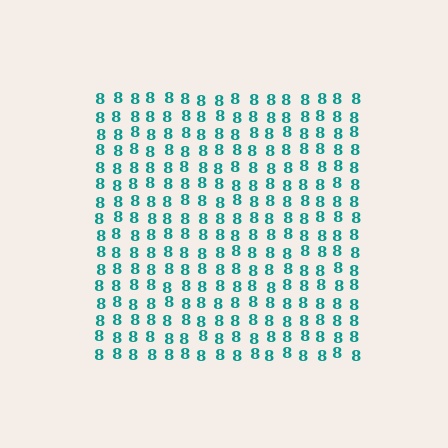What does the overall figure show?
The overall figure shows a square.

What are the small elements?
The small elements are digit 8's.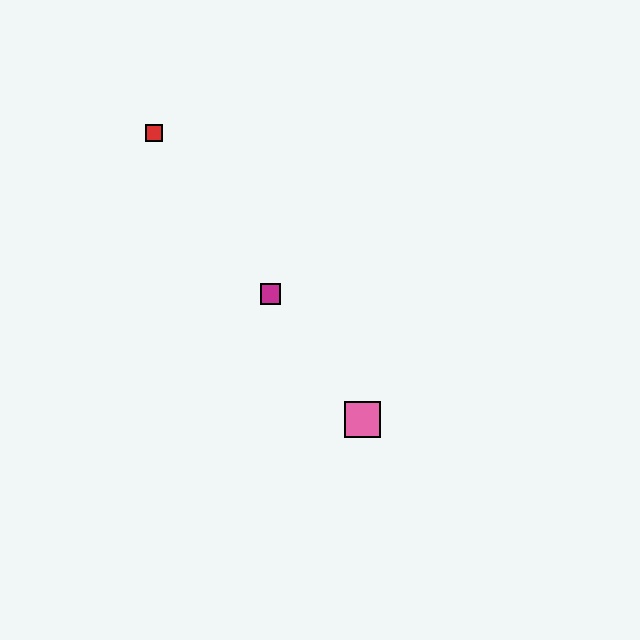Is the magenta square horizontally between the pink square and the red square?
Yes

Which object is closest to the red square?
The magenta square is closest to the red square.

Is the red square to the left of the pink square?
Yes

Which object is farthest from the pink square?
The red square is farthest from the pink square.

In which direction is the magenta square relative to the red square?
The magenta square is below the red square.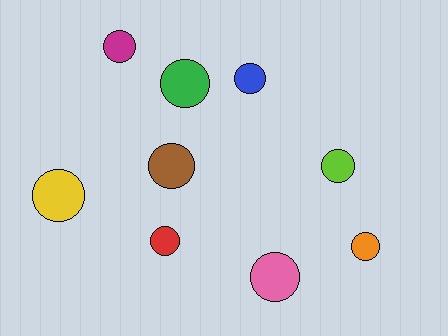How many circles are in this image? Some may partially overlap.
There are 9 circles.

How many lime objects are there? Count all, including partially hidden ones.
There is 1 lime object.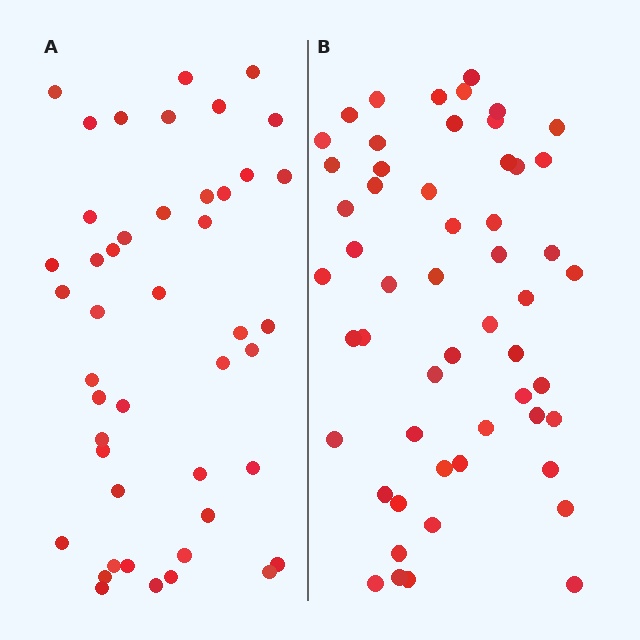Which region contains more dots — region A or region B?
Region B (the right region) has more dots.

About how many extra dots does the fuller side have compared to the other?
Region B has roughly 8 or so more dots than region A.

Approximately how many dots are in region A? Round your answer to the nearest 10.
About 40 dots. (The exact count is 45, which rounds to 40.)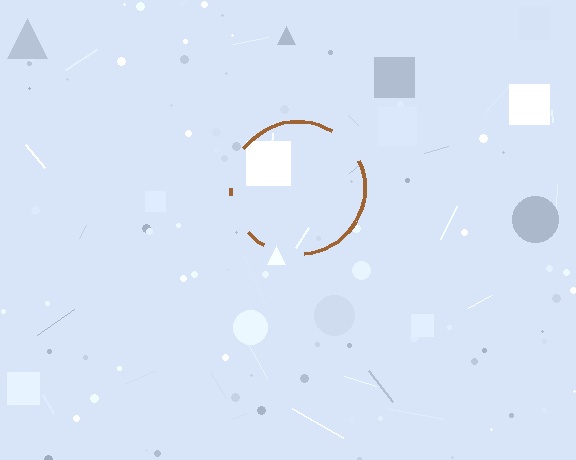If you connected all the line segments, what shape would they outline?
They would outline a circle.